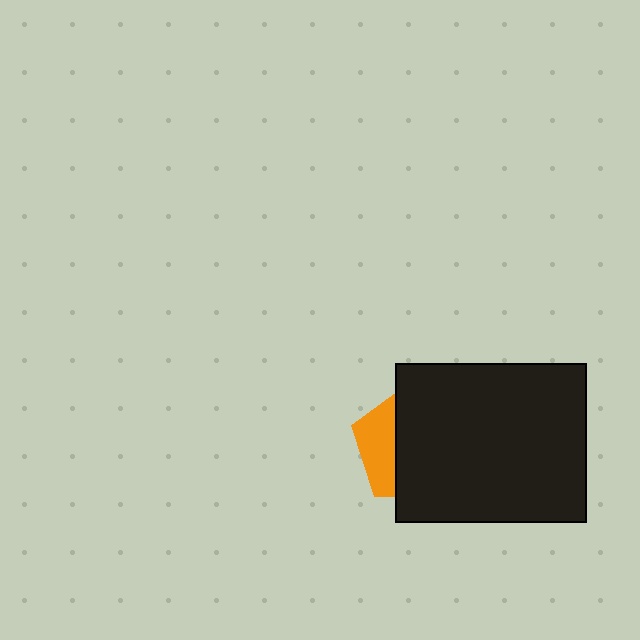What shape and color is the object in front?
The object in front is a black rectangle.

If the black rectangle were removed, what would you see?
You would see the complete orange pentagon.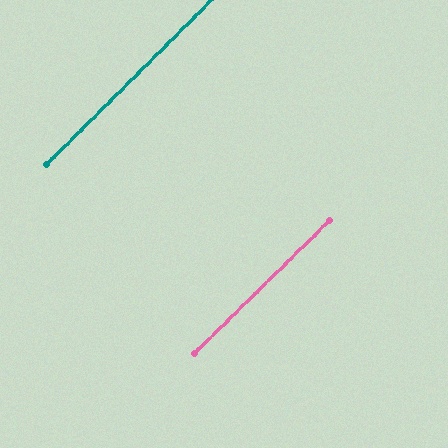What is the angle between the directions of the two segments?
Approximately 0 degrees.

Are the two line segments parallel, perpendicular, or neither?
Parallel — their directions differ by only 0.5°.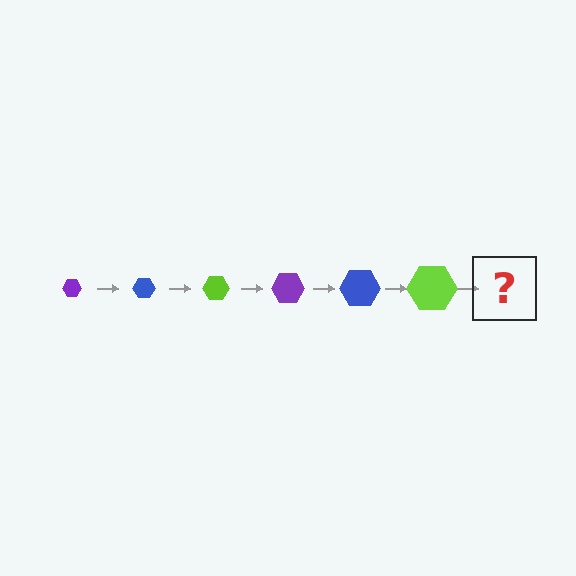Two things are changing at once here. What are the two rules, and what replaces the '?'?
The two rules are that the hexagon grows larger each step and the color cycles through purple, blue, and lime. The '?' should be a purple hexagon, larger than the previous one.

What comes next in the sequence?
The next element should be a purple hexagon, larger than the previous one.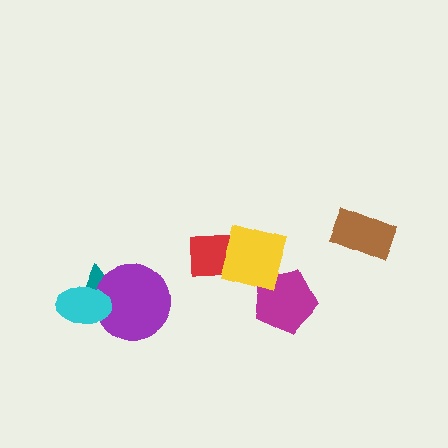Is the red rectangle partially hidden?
Yes, it is partially covered by another shape.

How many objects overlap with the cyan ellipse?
2 objects overlap with the cyan ellipse.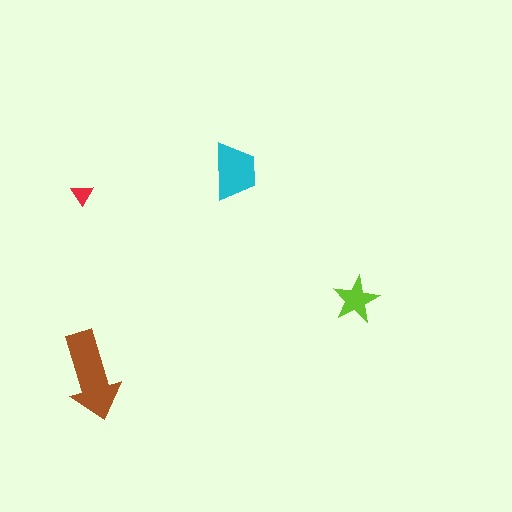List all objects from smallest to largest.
The red triangle, the lime star, the cyan trapezoid, the brown arrow.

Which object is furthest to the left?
The red triangle is leftmost.